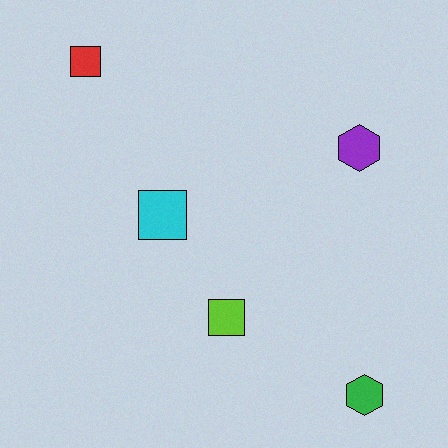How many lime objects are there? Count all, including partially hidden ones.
There is 1 lime object.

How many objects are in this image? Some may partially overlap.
There are 5 objects.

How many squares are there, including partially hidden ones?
There are 3 squares.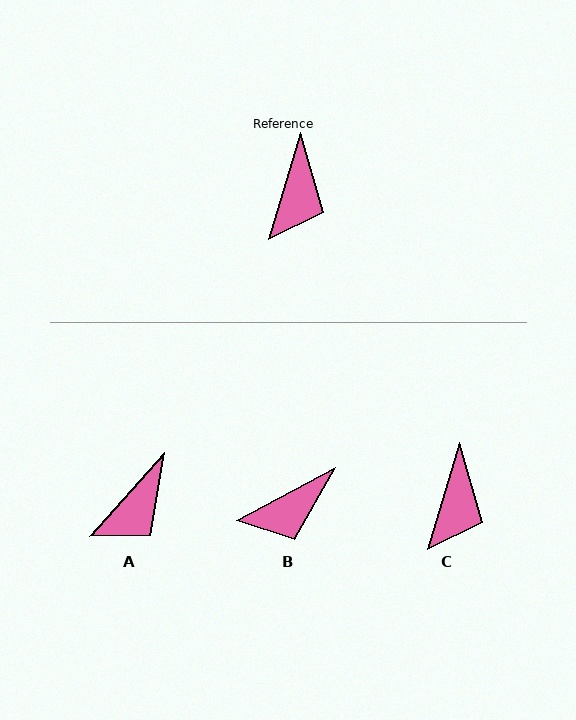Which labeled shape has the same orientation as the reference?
C.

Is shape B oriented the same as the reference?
No, it is off by about 45 degrees.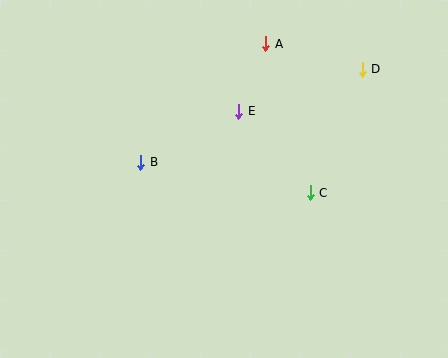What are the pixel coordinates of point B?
Point B is at (141, 162).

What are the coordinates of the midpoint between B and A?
The midpoint between B and A is at (203, 103).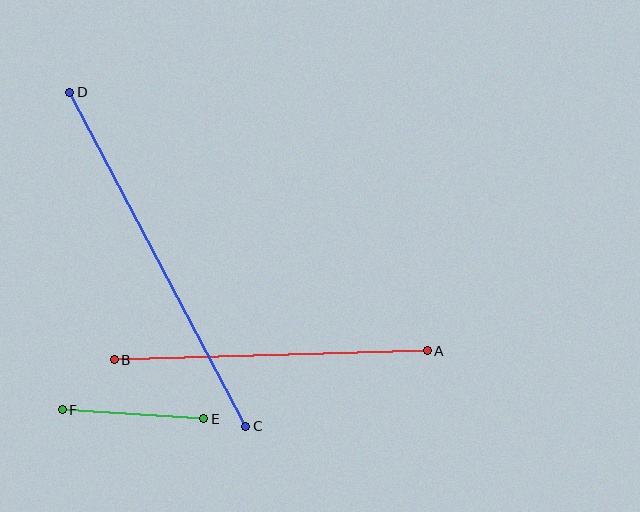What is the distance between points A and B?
The distance is approximately 313 pixels.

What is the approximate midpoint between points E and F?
The midpoint is at approximately (133, 414) pixels.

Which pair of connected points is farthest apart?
Points C and D are farthest apart.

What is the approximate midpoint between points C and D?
The midpoint is at approximately (158, 259) pixels.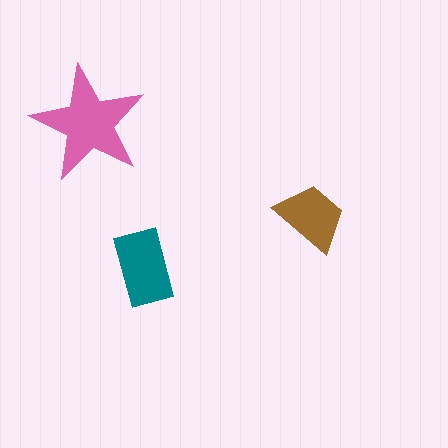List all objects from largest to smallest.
The pink star, the teal rectangle, the brown trapezoid.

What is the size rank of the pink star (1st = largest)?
1st.